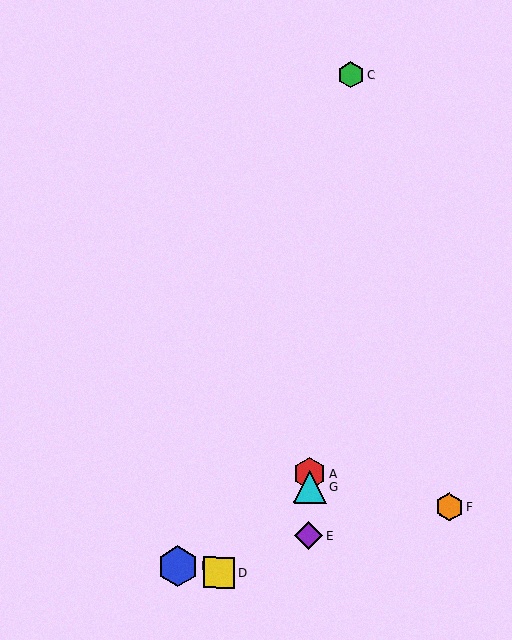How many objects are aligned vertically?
3 objects (A, E, G) are aligned vertically.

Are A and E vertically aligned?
Yes, both are at x≈310.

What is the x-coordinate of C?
Object C is at x≈351.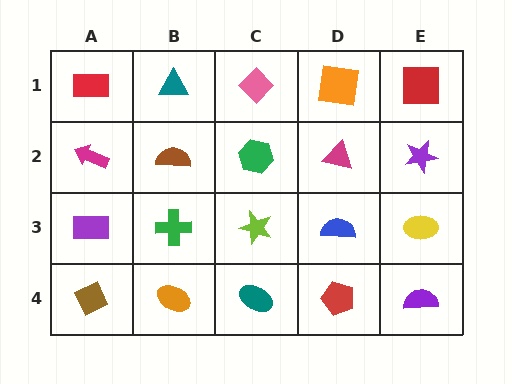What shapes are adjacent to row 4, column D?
A blue semicircle (row 3, column D), a teal ellipse (row 4, column C), a purple semicircle (row 4, column E).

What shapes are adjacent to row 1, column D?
A magenta triangle (row 2, column D), a pink diamond (row 1, column C), a red square (row 1, column E).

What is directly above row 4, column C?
A lime star.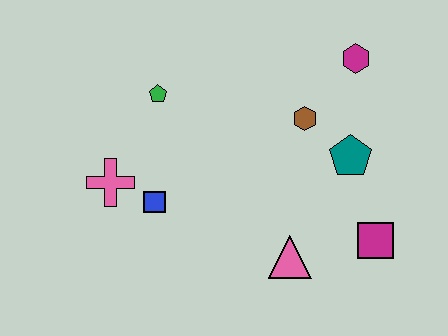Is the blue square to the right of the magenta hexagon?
No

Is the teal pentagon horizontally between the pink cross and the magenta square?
Yes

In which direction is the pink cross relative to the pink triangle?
The pink cross is to the left of the pink triangle.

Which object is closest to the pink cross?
The blue square is closest to the pink cross.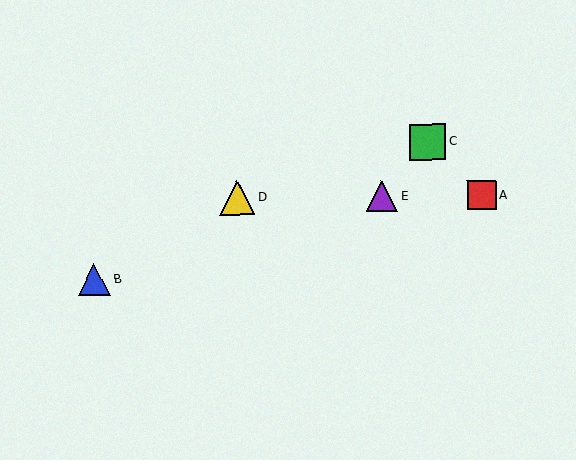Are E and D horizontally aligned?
Yes, both are at y≈196.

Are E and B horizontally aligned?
No, E is at y≈196 and B is at y≈279.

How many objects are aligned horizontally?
3 objects (A, D, E) are aligned horizontally.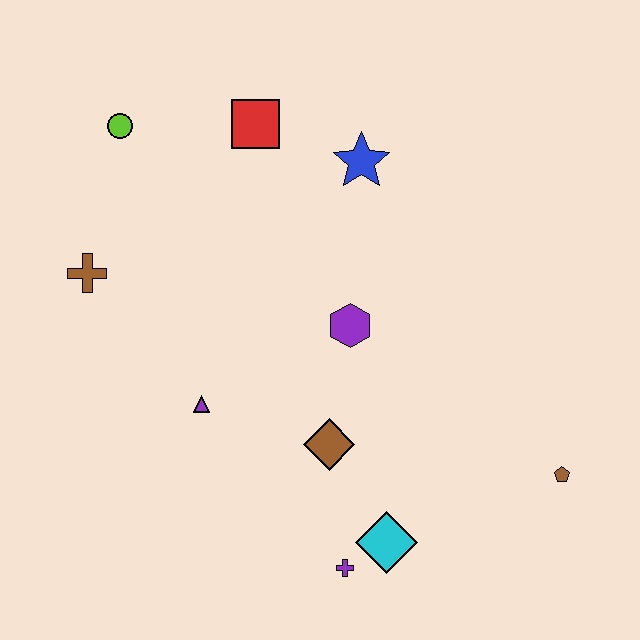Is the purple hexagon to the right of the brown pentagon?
No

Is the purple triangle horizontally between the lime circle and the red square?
Yes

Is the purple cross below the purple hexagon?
Yes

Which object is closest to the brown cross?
The lime circle is closest to the brown cross.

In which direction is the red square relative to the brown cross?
The red square is to the right of the brown cross.